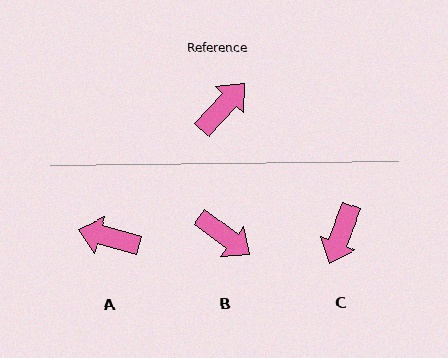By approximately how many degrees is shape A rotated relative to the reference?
Approximately 117 degrees counter-clockwise.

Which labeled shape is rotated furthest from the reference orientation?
C, about 158 degrees away.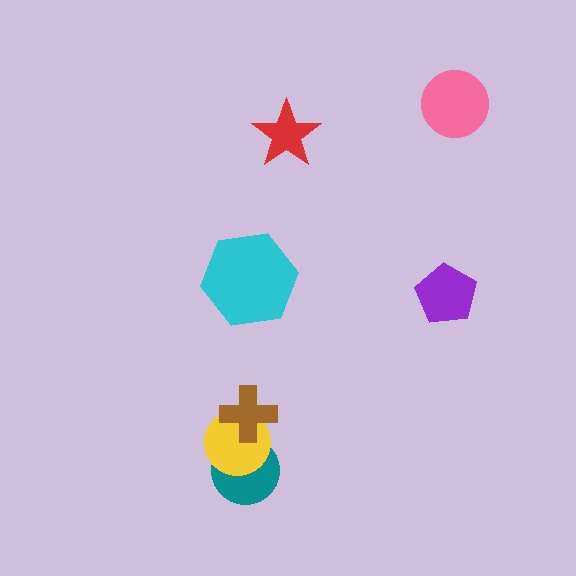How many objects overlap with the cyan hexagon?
0 objects overlap with the cyan hexagon.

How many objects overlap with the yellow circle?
2 objects overlap with the yellow circle.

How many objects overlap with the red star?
0 objects overlap with the red star.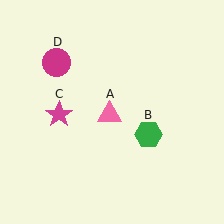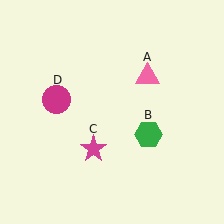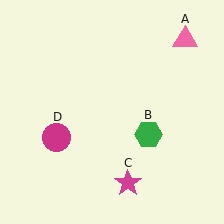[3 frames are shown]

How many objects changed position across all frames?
3 objects changed position: pink triangle (object A), magenta star (object C), magenta circle (object D).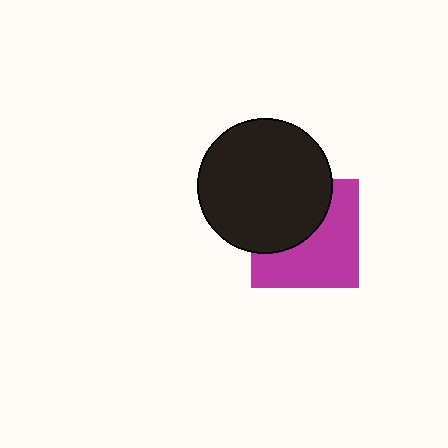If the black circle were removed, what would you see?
You would see the complete magenta square.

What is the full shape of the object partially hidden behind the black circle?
The partially hidden object is a magenta square.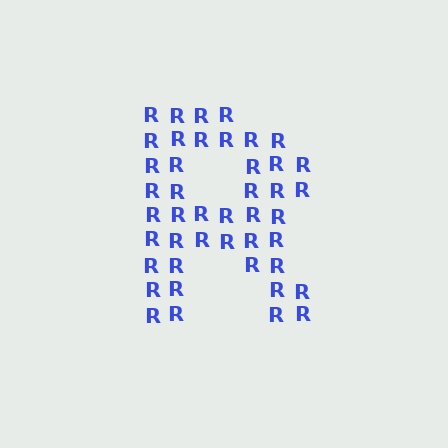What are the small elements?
The small elements are letter R's.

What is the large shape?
The large shape is the letter R.